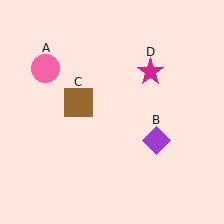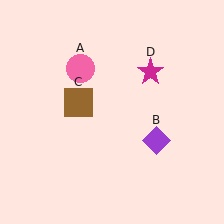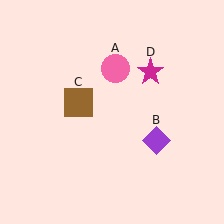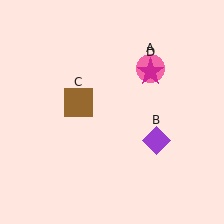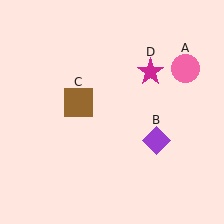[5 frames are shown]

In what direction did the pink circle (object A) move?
The pink circle (object A) moved right.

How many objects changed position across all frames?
1 object changed position: pink circle (object A).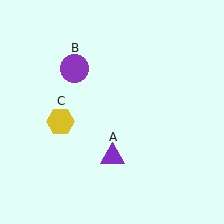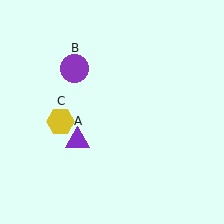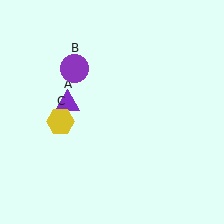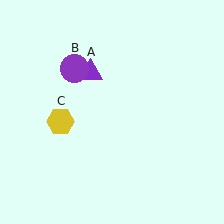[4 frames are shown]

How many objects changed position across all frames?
1 object changed position: purple triangle (object A).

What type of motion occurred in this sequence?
The purple triangle (object A) rotated clockwise around the center of the scene.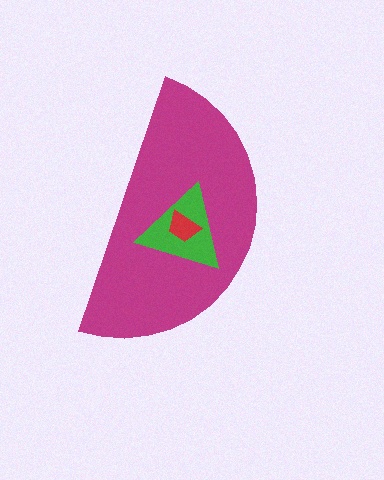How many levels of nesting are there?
3.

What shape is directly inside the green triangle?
The red trapezoid.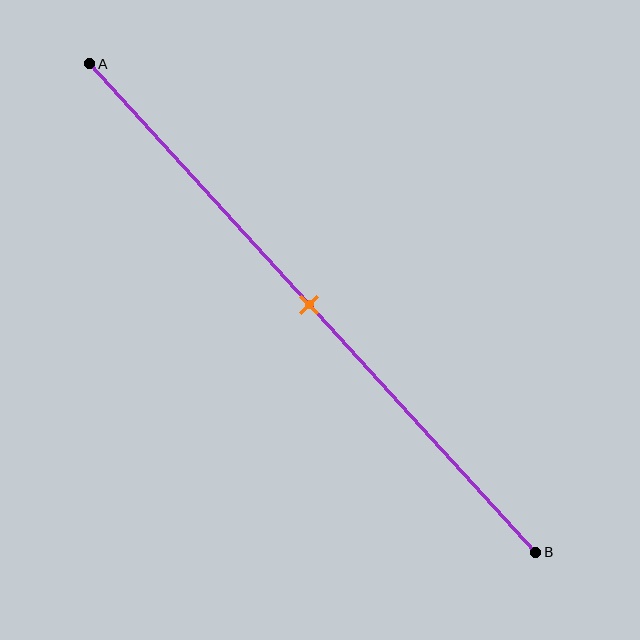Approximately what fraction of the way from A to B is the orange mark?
The orange mark is approximately 50% of the way from A to B.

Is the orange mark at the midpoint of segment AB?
Yes, the mark is approximately at the midpoint.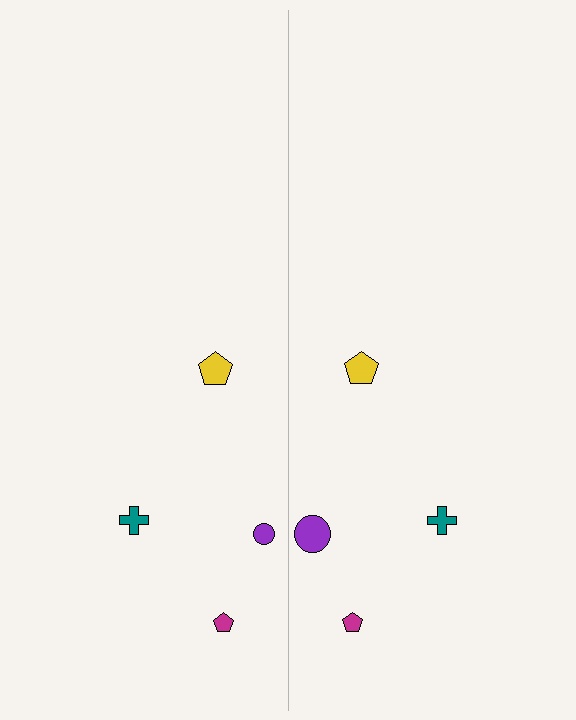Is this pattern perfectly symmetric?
No, the pattern is not perfectly symmetric. The purple circle on the right side has a different size than its mirror counterpart.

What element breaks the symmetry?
The purple circle on the right side has a different size than its mirror counterpart.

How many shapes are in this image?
There are 8 shapes in this image.